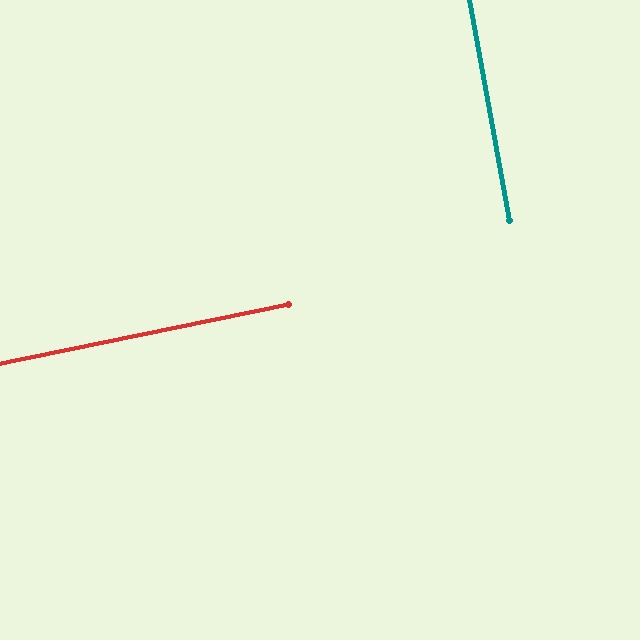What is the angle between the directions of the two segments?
Approximately 89 degrees.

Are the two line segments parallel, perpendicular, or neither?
Perpendicular — they meet at approximately 89°.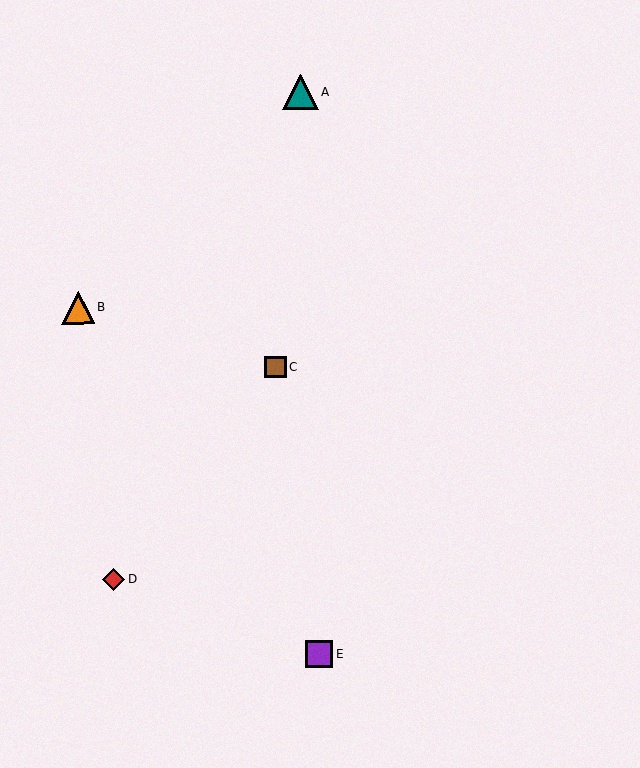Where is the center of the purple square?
The center of the purple square is at (319, 654).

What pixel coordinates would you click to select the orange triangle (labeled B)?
Click at (78, 307) to select the orange triangle B.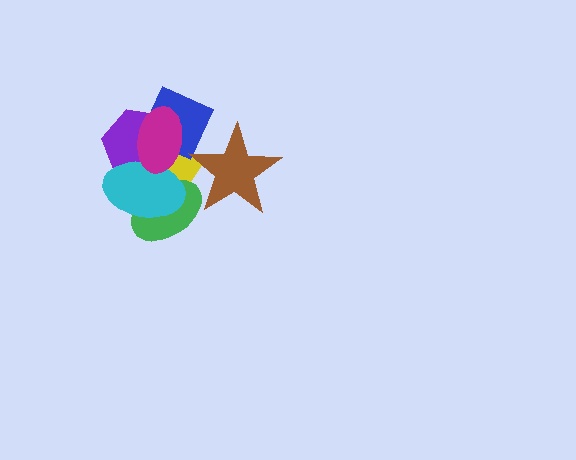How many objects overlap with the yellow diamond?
6 objects overlap with the yellow diamond.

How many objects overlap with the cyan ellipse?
4 objects overlap with the cyan ellipse.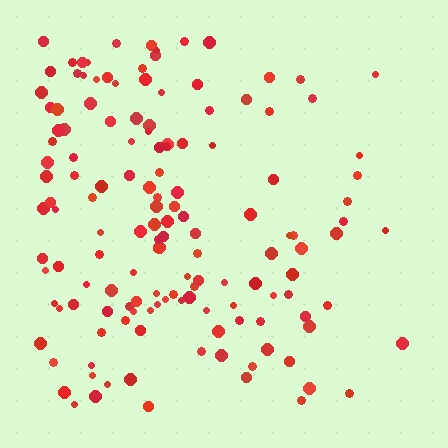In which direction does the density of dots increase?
From right to left, with the left side densest.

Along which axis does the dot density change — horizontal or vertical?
Horizontal.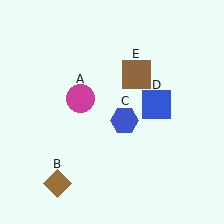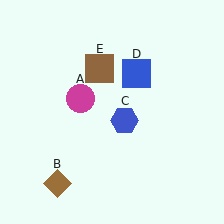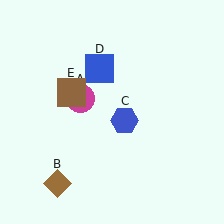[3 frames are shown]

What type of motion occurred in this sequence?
The blue square (object D), brown square (object E) rotated counterclockwise around the center of the scene.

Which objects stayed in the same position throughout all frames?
Magenta circle (object A) and brown diamond (object B) and blue hexagon (object C) remained stationary.